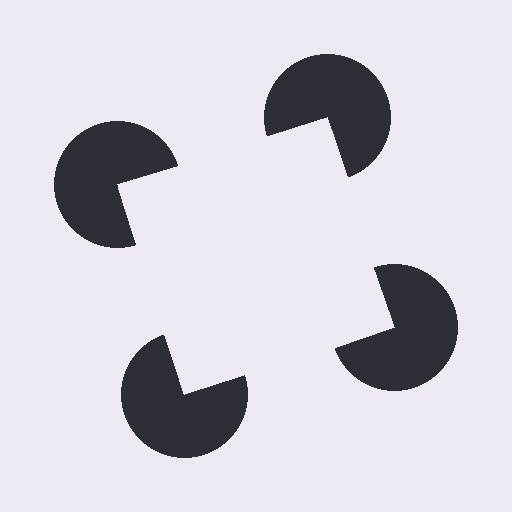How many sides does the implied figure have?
4 sides.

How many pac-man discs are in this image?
There are 4 — one at each vertex of the illusory square.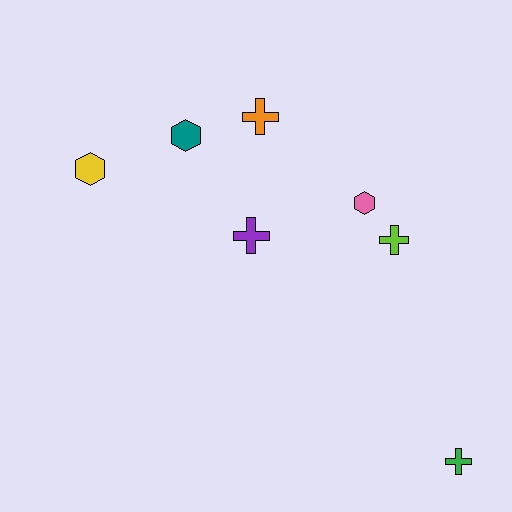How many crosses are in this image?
There are 4 crosses.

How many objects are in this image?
There are 7 objects.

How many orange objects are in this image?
There is 1 orange object.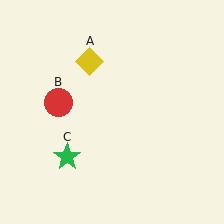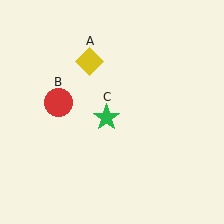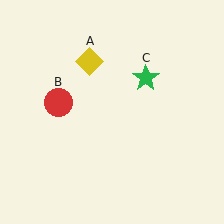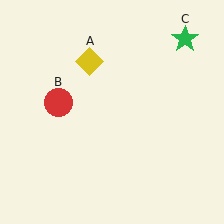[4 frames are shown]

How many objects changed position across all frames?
1 object changed position: green star (object C).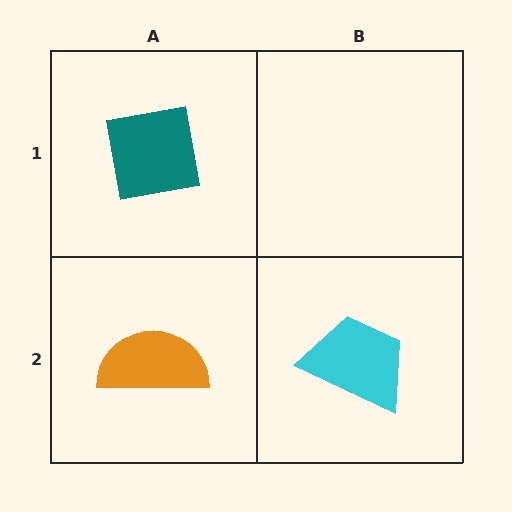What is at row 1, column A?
A teal square.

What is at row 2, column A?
An orange semicircle.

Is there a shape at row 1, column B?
No, that cell is empty.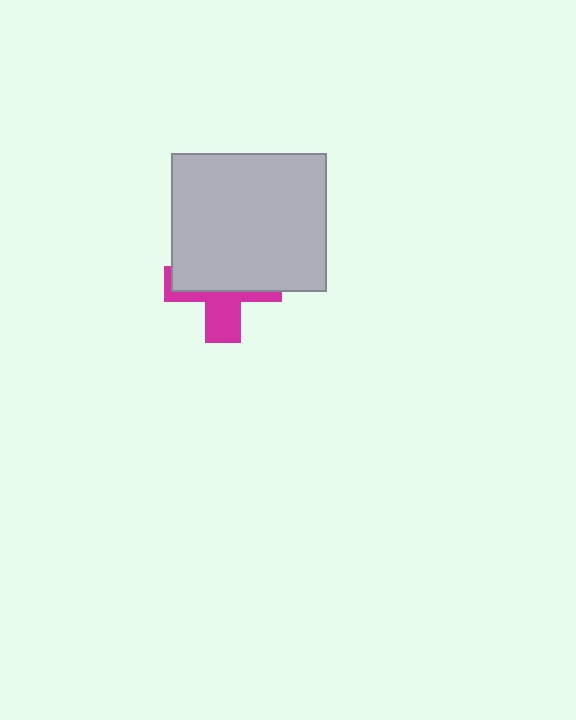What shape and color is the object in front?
The object in front is a light gray rectangle.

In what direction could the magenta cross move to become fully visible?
The magenta cross could move down. That would shift it out from behind the light gray rectangle entirely.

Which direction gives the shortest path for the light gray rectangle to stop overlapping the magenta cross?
Moving up gives the shortest separation.